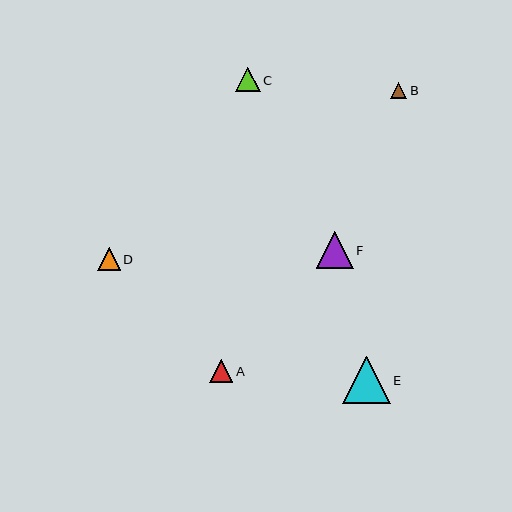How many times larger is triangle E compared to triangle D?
Triangle E is approximately 2.2 times the size of triangle D.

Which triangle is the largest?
Triangle E is the largest with a size of approximately 48 pixels.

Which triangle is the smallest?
Triangle B is the smallest with a size of approximately 16 pixels.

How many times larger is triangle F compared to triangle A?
Triangle F is approximately 1.5 times the size of triangle A.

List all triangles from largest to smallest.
From largest to smallest: E, F, C, A, D, B.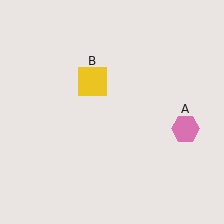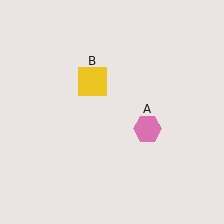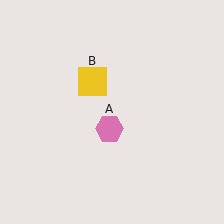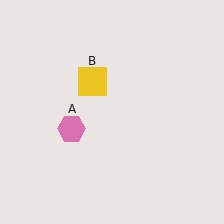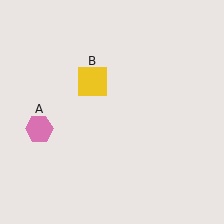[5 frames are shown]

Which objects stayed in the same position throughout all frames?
Yellow square (object B) remained stationary.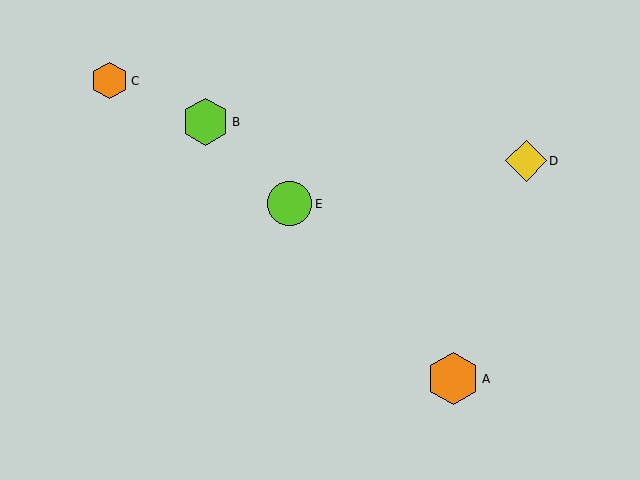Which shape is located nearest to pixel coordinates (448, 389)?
The orange hexagon (labeled A) at (453, 379) is nearest to that location.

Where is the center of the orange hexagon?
The center of the orange hexagon is at (453, 379).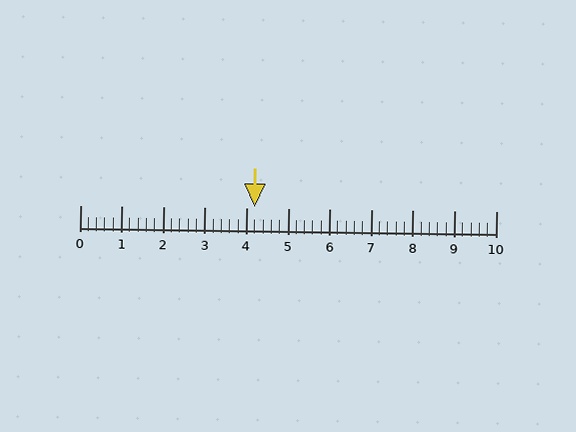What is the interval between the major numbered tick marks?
The major tick marks are spaced 1 units apart.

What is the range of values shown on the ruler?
The ruler shows values from 0 to 10.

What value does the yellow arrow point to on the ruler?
The yellow arrow points to approximately 4.2.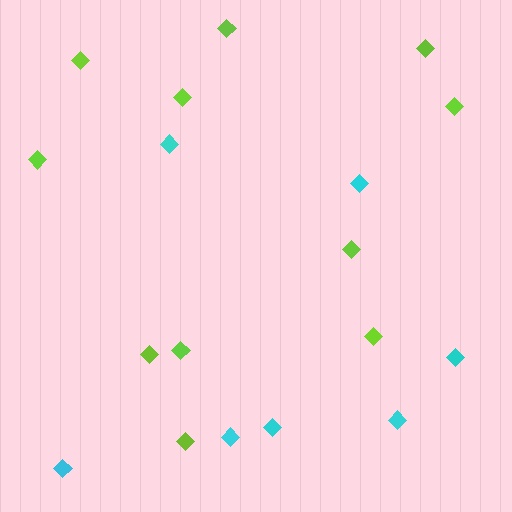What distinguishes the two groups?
There are 2 groups: one group of lime diamonds (11) and one group of cyan diamonds (7).